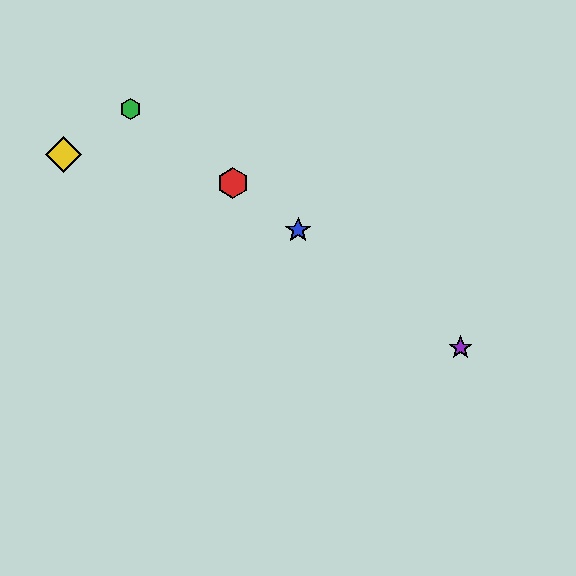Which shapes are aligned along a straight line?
The red hexagon, the blue star, the green hexagon, the purple star are aligned along a straight line.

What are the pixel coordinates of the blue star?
The blue star is at (298, 230).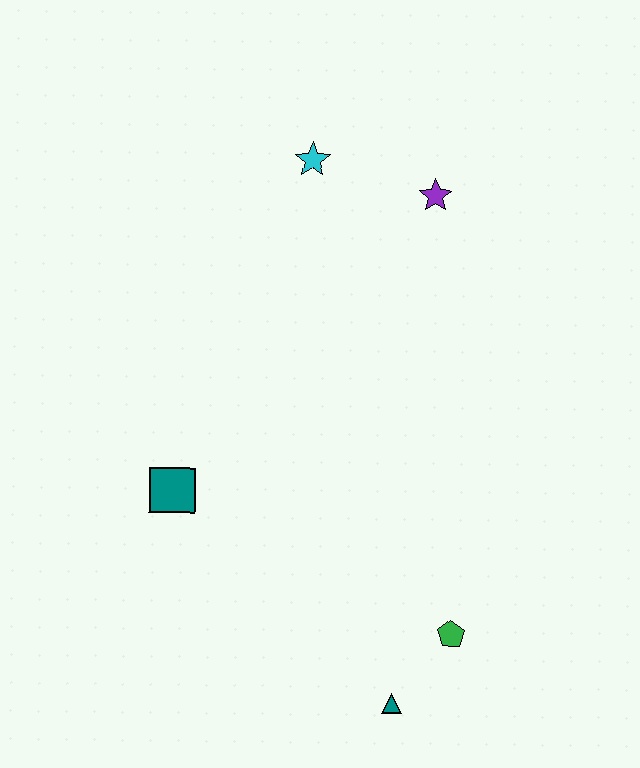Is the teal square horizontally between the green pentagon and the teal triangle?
No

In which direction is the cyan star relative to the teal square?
The cyan star is above the teal square.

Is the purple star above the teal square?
Yes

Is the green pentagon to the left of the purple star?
No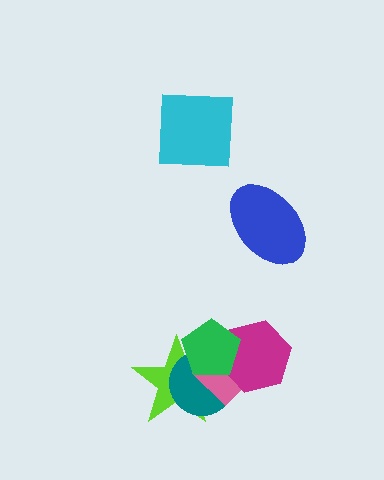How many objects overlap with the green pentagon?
4 objects overlap with the green pentagon.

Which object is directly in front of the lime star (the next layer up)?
The teal circle is directly in front of the lime star.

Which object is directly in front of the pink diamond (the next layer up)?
The magenta hexagon is directly in front of the pink diamond.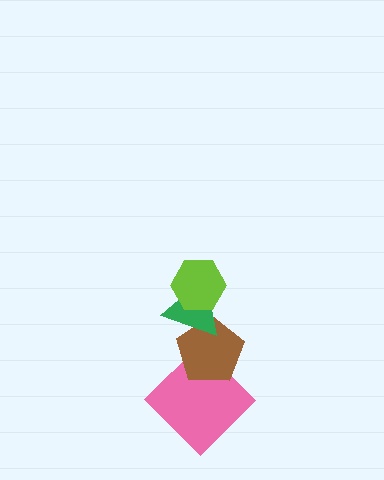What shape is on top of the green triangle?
The lime hexagon is on top of the green triangle.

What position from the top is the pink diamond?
The pink diamond is 4th from the top.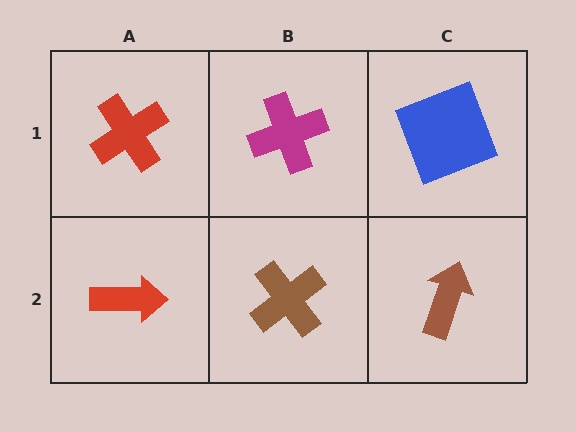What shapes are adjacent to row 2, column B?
A magenta cross (row 1, column B), a red arrow (row 2, column A), a brown arrow (row 2, column C).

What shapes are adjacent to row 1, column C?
A brown arrow (row 2, column C), a magenta cross (row 1, column B).